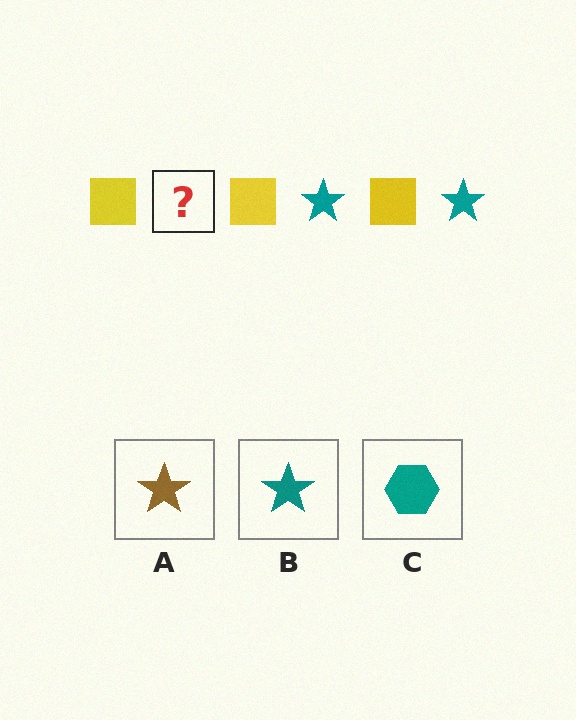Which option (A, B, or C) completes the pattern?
B.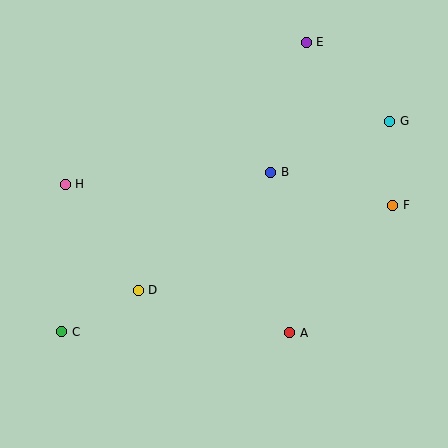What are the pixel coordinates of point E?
Point E is at (306, 43).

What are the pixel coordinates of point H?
Point H is at (65, 184).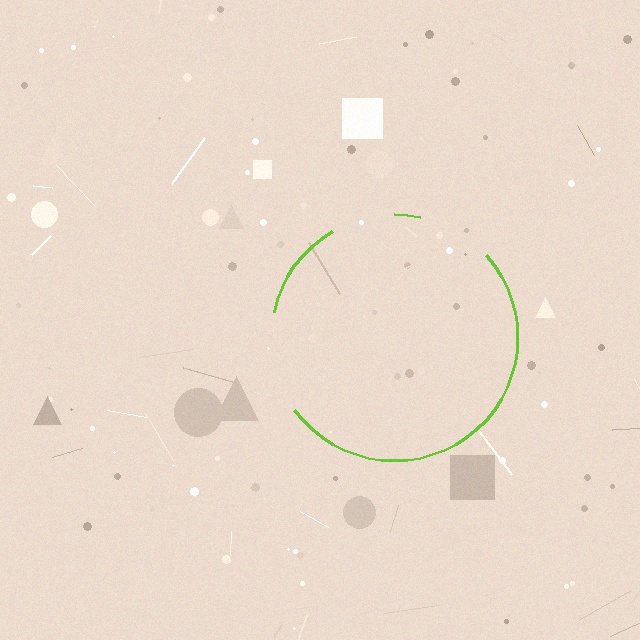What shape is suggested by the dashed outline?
The dashed outline suggests a circle.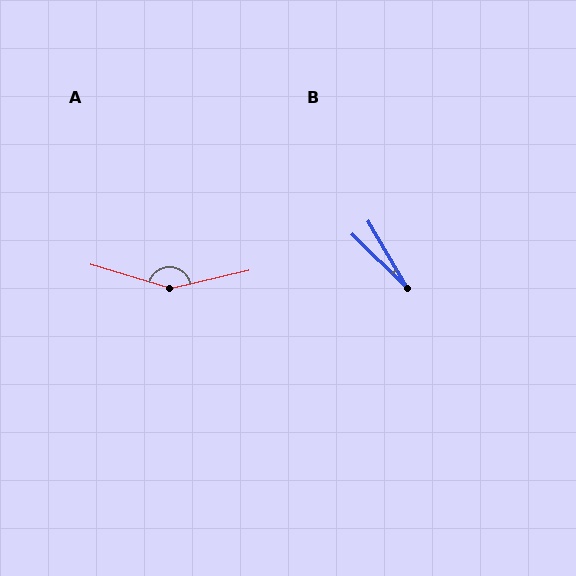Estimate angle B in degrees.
Approximately 15 degrees.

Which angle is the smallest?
B, at approximately 15 degrees.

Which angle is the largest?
A, at approximately 150 degrees.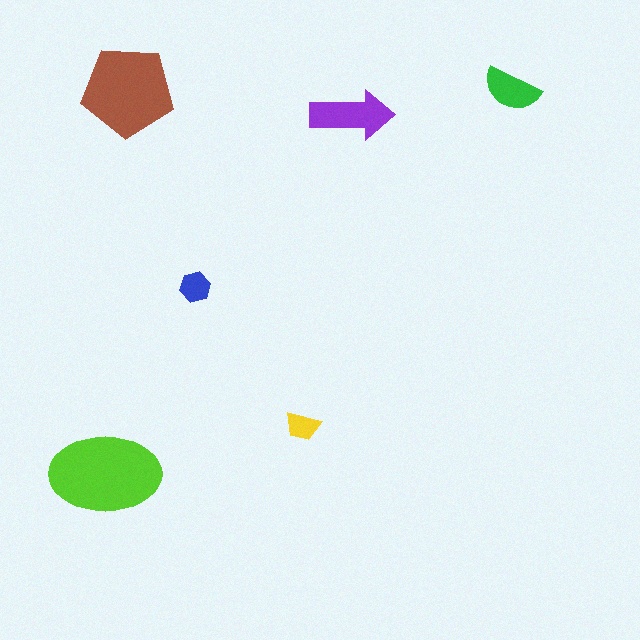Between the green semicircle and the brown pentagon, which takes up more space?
The brown pentagon.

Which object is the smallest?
The yellow trapezoid.